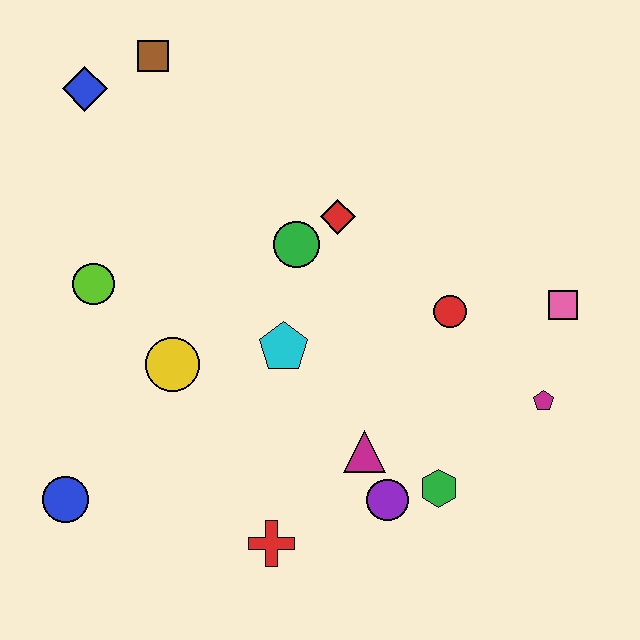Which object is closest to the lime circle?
The yellow circle is closest to the lime circle.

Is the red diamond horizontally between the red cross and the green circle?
No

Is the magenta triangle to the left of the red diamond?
No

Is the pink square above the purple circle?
Yes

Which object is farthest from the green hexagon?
The blue diamond is farthest from the green hexagon.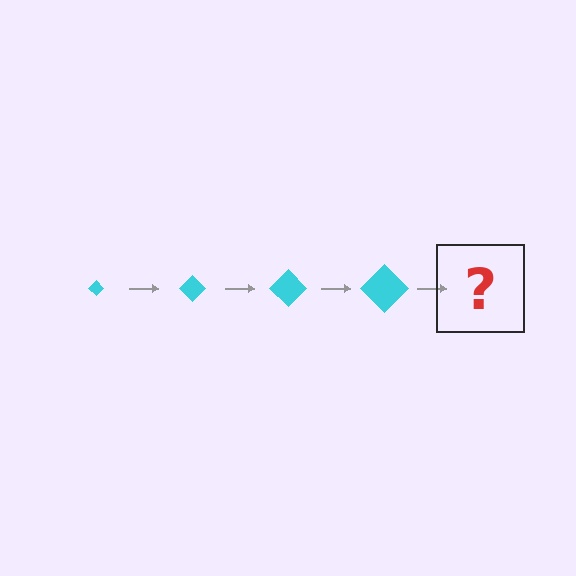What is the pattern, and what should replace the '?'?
The pattern is that the diamond gets progressively larger each step. The '?' should be a cyan diamond, larger than the previous one.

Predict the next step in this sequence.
The next step is a cyan diamond, larger than the previous one.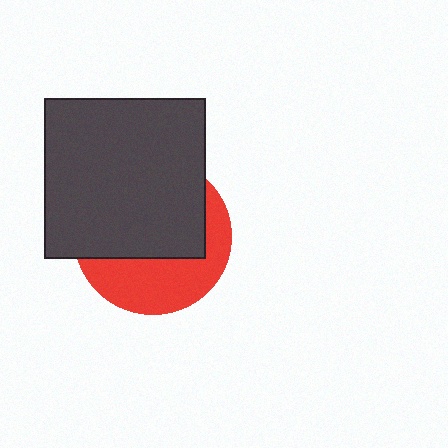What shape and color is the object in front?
The object in front is a dark gray square.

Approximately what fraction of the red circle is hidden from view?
Roughly 60% of the red circle is hidden behind the dark gray square.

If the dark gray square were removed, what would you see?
You would see the complete red circle.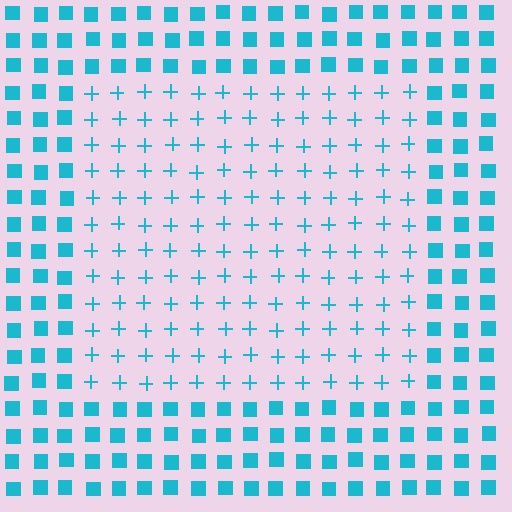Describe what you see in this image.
The image is filled with small cyan elements arranged in a uniform grid. A rectangle-shaped region contains plus signs, while the surrounding area contains squares. The boundary is defined purely by the change in element shape.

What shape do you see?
I see a rectangle.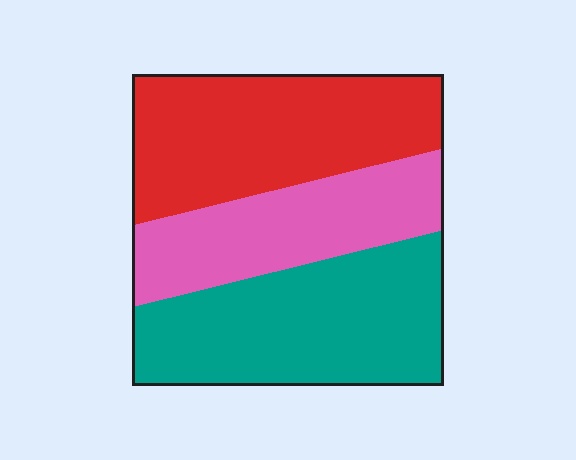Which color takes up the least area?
Pink, at roughly 25%.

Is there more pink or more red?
Red.